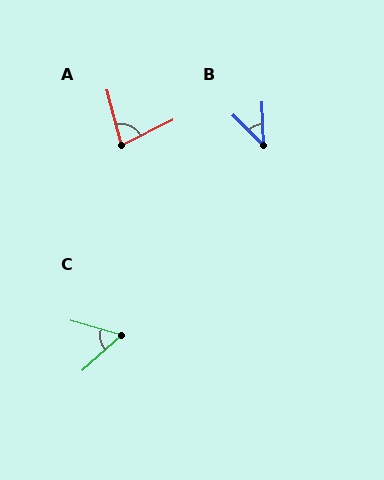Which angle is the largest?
A, at approximately 78 degrees.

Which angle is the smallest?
B, at approximately 43 degrees.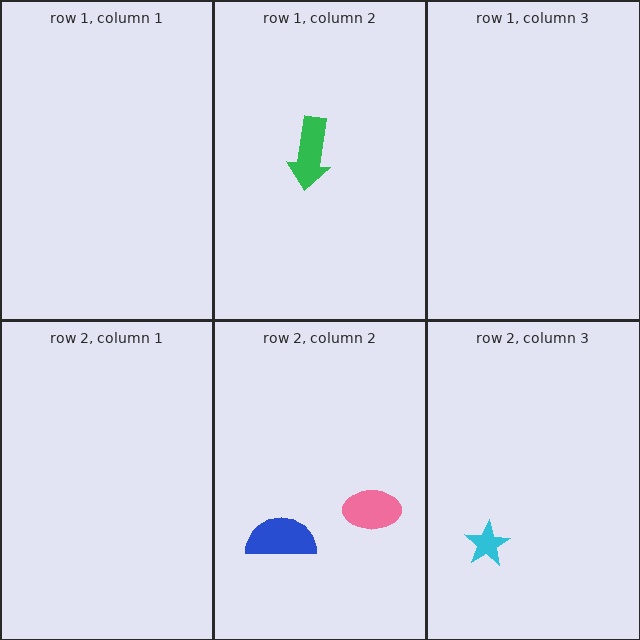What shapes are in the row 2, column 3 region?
The cyan star.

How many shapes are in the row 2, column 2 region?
2.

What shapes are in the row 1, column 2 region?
The green arrow.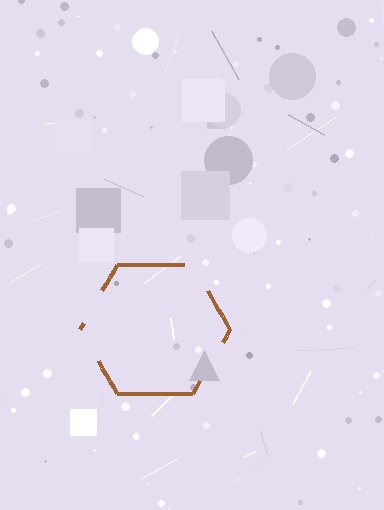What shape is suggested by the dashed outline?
The dashed outline suggests a hexagon.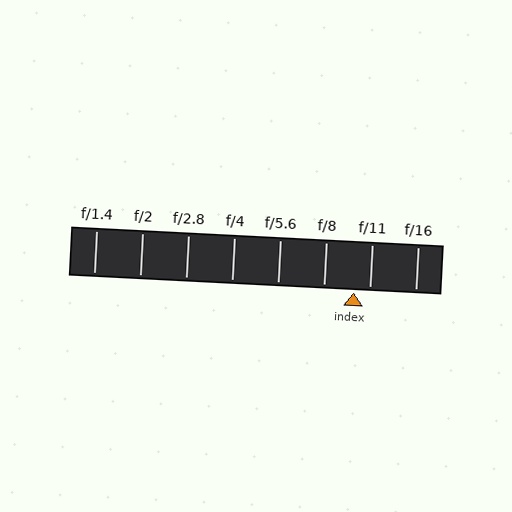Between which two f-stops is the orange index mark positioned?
The index mark is between f/8 and f/11.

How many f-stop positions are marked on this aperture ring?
There are 8 f-stop positions marked.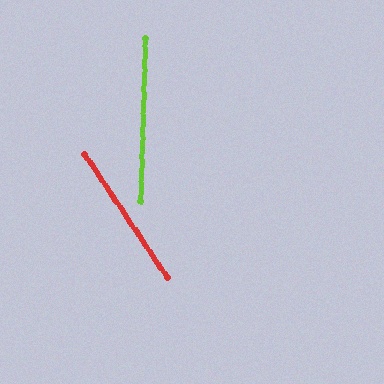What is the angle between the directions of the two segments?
Approximately 35 degrees.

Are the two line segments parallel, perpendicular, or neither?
Neither parallel nor perpendicular — they differ by about 35°.